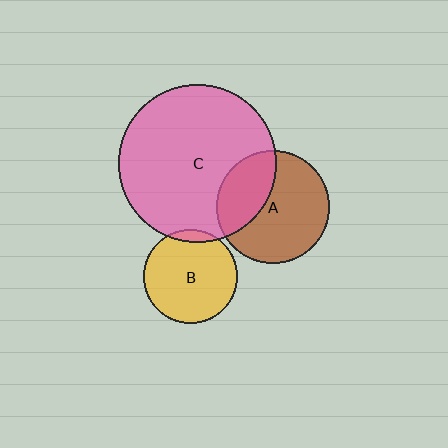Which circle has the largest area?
Circle C (pink).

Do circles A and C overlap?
Yes.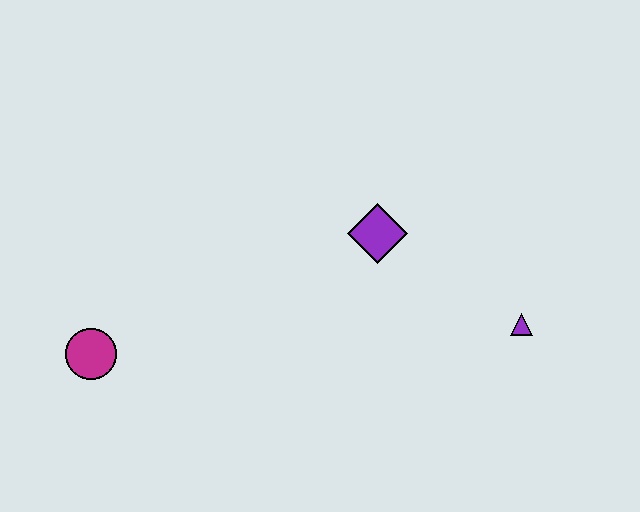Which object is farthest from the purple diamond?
The magenta circle is farthest from the purple diamond.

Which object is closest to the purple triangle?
The purple diamond is closest to the purple triangle.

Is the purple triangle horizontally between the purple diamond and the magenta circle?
No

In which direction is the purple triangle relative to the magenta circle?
The purple triangle is to the right of the magenta circle.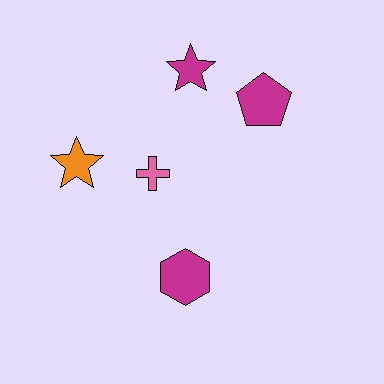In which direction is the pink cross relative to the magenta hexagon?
The pink cross is above the magenta hexagon.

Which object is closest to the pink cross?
The orange star is closest to the pink cross.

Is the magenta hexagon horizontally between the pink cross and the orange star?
No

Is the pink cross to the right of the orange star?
Yes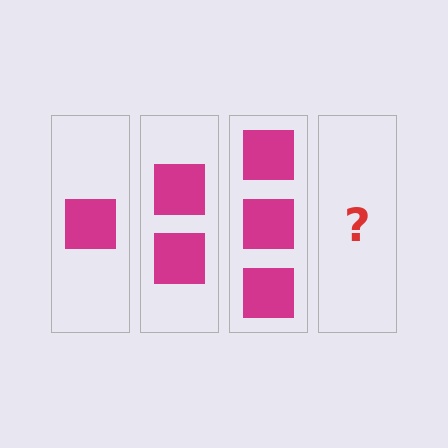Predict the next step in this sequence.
The next step is 4 squares.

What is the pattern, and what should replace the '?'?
The pattern is that each step adds one more square. The '?' should be 4 squares.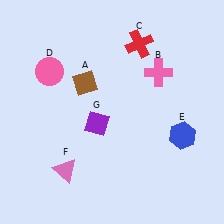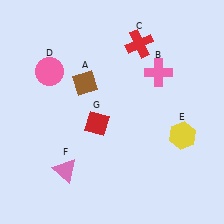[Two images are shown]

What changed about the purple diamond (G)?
In Image 1, G is purple. In Image 2, it changed to red.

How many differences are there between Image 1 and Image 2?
There are 2 differences between the two images.